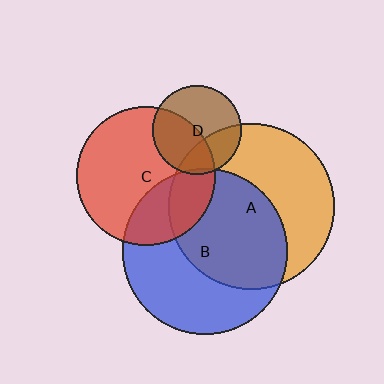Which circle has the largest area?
Circle A (orange).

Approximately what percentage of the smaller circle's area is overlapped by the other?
Approximately 30%.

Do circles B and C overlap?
Yes.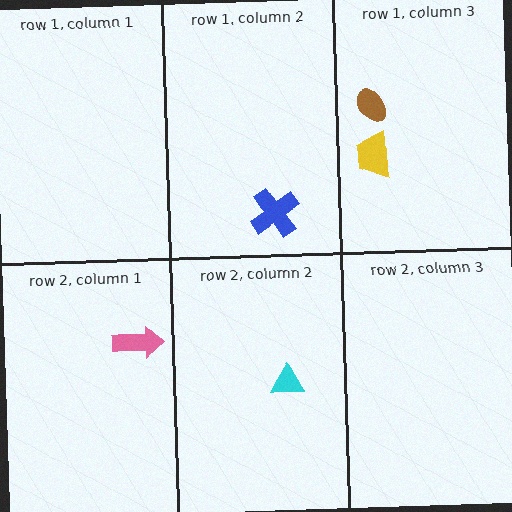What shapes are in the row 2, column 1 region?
The pink arrow.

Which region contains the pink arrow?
The row 2, column 1 region.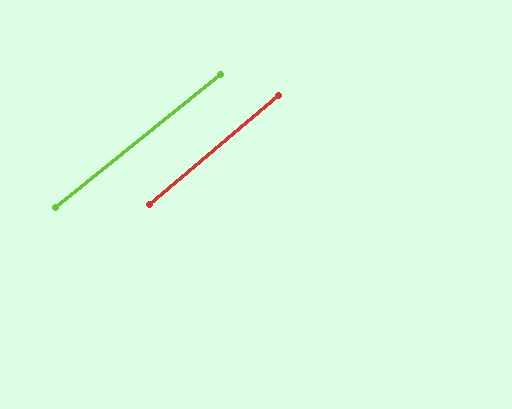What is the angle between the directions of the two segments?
Approximately 1 degree.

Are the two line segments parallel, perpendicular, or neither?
Parallel — their directions differ by only 1.2°.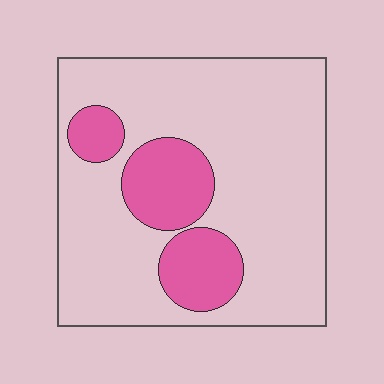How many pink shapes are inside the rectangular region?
3.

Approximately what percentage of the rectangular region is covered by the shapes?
Approximately 20%.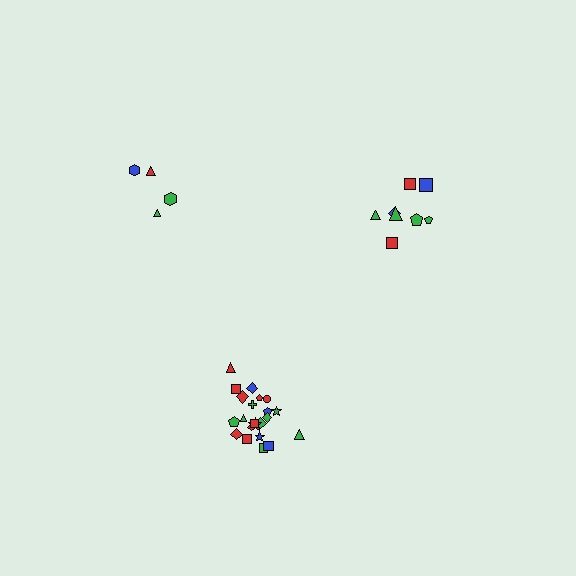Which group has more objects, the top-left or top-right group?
The top-right group.